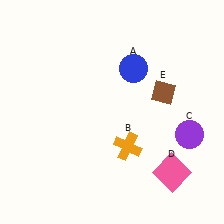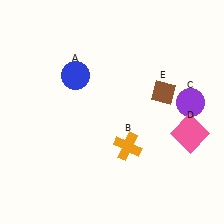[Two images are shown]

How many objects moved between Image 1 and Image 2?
3 objects moved between the two images.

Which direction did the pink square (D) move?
The pink square (D) moved up.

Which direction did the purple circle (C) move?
The purple circle (C) moved up.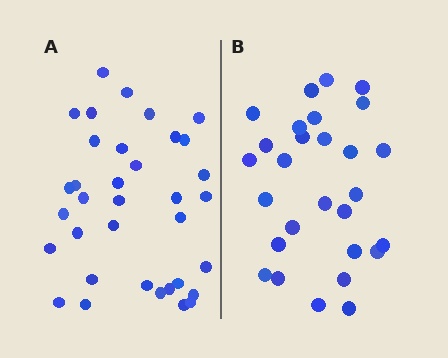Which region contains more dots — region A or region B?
Region A (the left region) has more dots.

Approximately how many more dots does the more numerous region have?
Region A has roughly 8 or so more dots than region B.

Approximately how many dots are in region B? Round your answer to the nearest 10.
About 30 dots. (The exact count is 28, which rounds to 30.)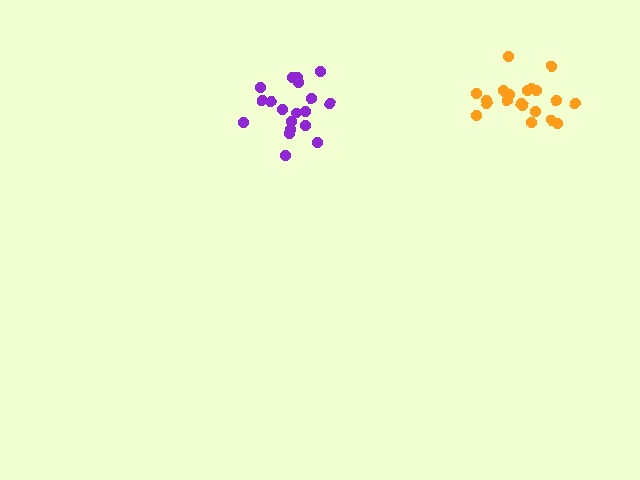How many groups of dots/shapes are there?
There are 2 groups.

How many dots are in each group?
Group 1: 21 dots, Group 2: 19 dots (40 total).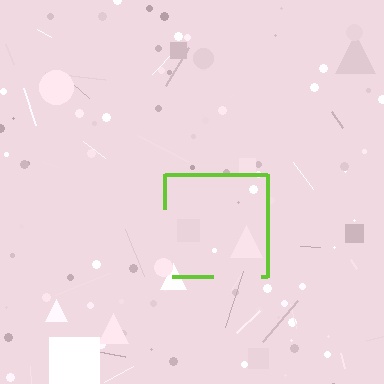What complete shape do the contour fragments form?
The contour fragments form a square.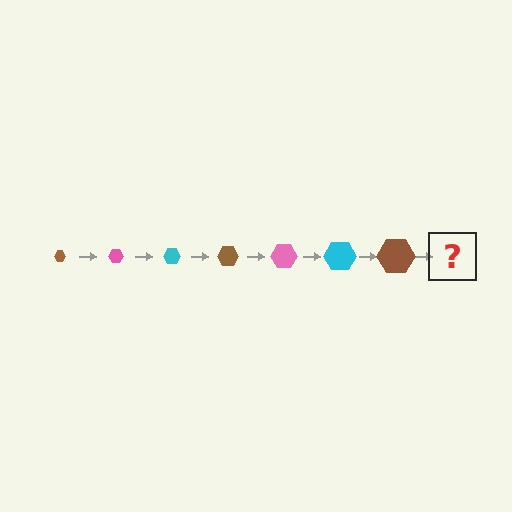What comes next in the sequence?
The next element should be a pink hexagon, larger than the previous one.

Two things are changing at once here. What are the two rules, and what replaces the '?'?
The two rules are that the hexagon grows larger each step and the color cycles through brown, pink, and cyan. The '?' should be a pink hexagon, larger than the previous one.